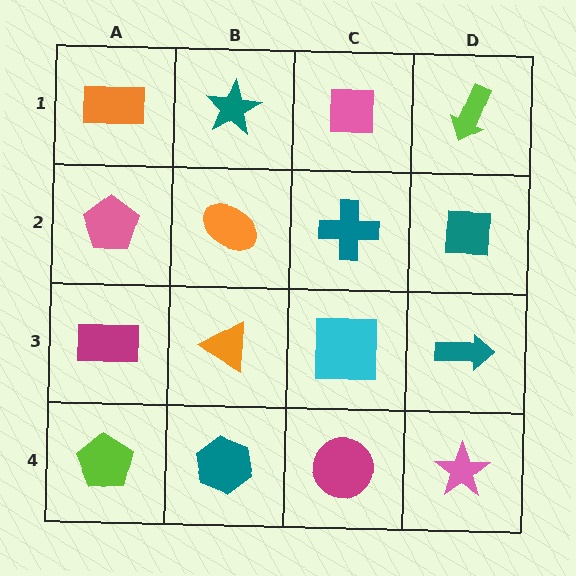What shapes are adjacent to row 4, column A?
A magenta rectangle (row 3, column A), a teal hexagon (row 4, column B).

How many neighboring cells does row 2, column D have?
3.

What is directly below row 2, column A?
A magenta rectangle.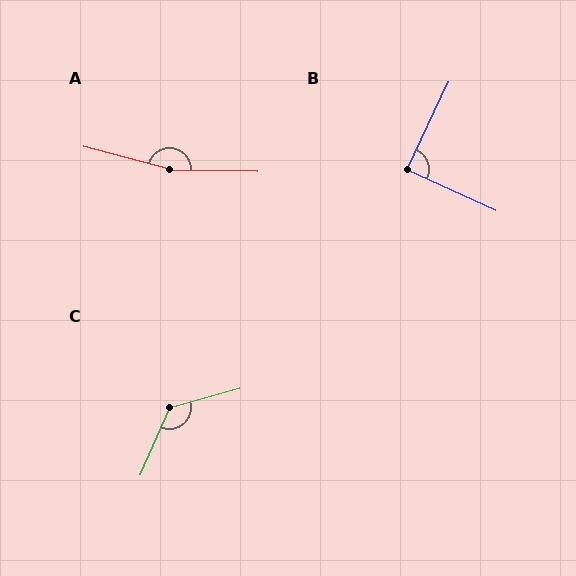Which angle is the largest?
A, at approximately 166 degrees.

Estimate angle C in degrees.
Approximately 128 degrees.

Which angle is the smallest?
B, at approximately 89 degrees.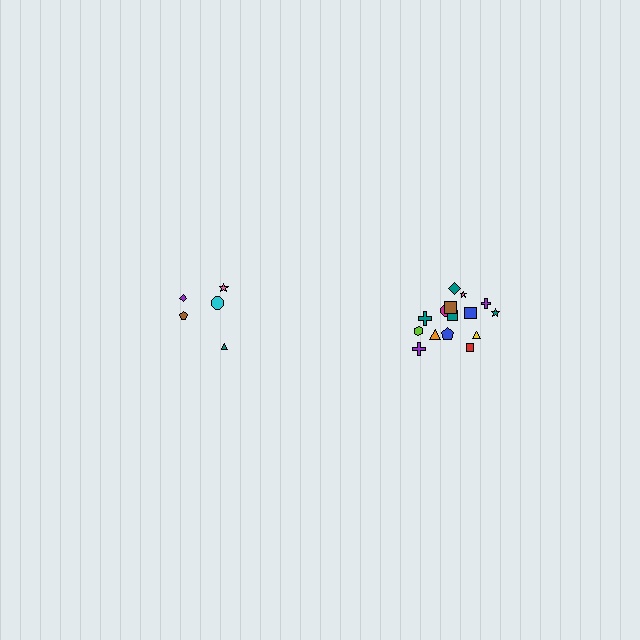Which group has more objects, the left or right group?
The right group.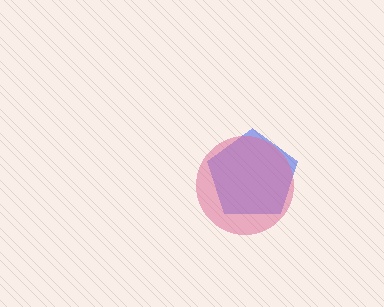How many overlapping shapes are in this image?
There are 2 overlapping shapes in the image.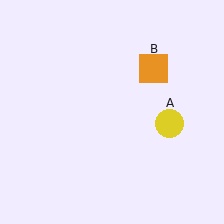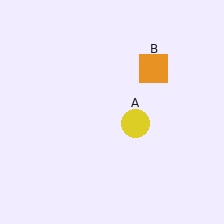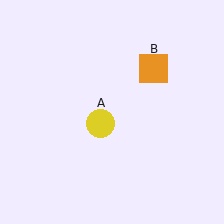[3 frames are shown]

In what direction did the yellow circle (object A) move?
The yellow circle (object A) moved left.